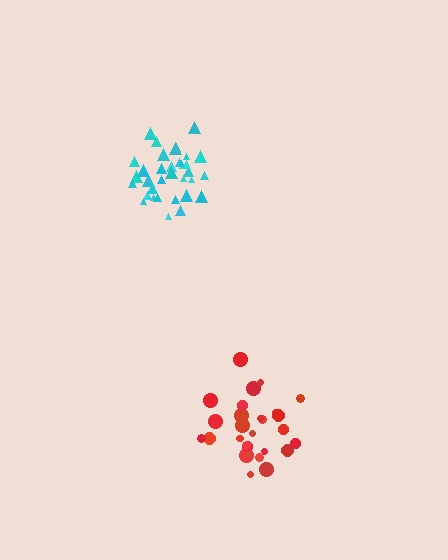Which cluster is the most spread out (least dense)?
Red.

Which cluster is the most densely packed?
Cyan.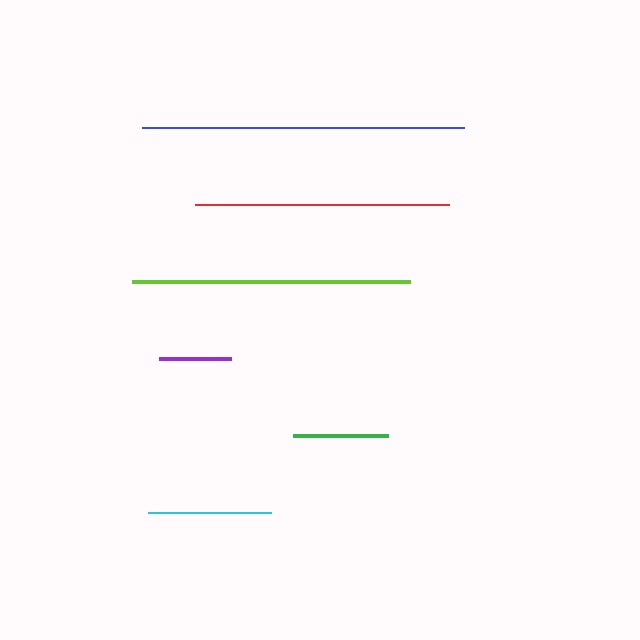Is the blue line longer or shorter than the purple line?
The blue line is longer than the purple line.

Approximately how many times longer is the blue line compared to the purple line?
The blue line is approximately 4.5 times the length of the purple line.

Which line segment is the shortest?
The purple line is the shortest at approximately 72 pixels.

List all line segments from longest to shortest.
From longest to shortest: blue, lime, red, cyan, green, purple.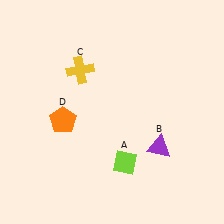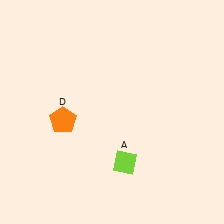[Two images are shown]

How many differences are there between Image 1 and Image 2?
There are 2 differences between the two images.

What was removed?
The yellow cross (C), the purple triangle (B) were removed in Image 2.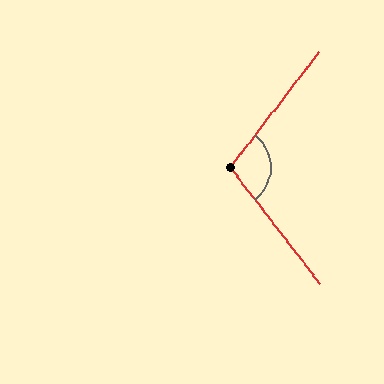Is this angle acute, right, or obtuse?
It is obtuse.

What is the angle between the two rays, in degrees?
Approximately 105 degrees.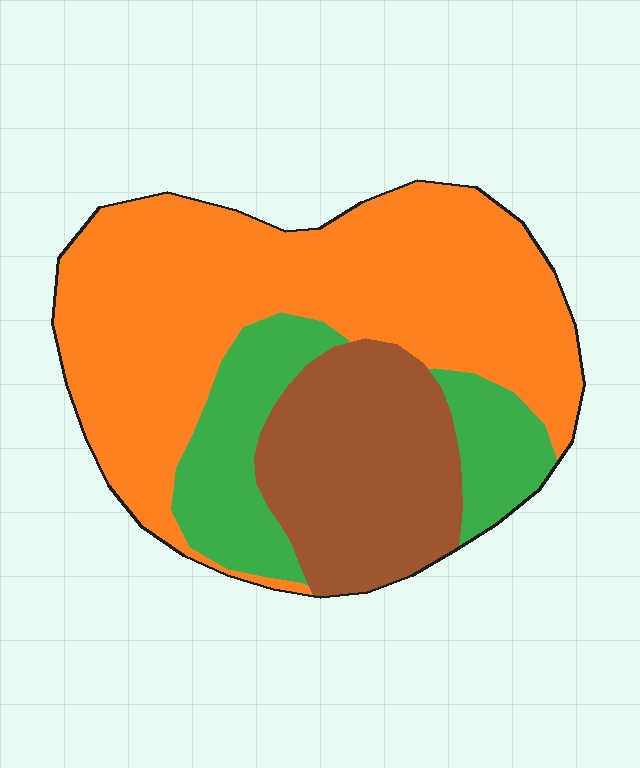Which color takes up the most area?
Orange, at roughly 55%.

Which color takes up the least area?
Green, at roughly 20%.